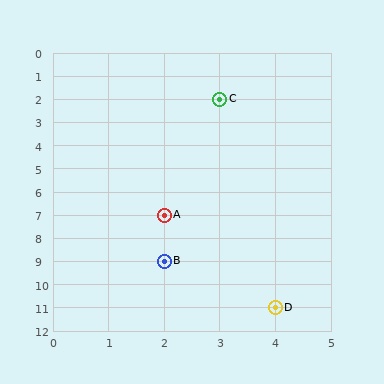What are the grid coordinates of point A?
Point A is at grid coordinates (2, 7).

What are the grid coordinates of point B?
Point B is at grid coordinates (2, 9).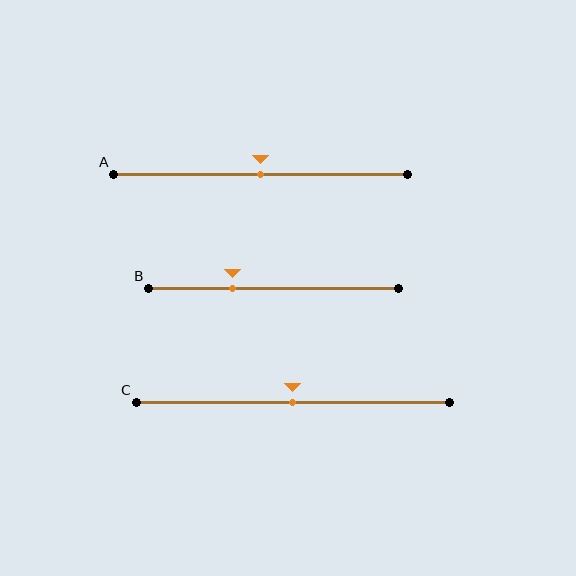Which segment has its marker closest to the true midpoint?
Segment A has its marker closest to the true midpoint.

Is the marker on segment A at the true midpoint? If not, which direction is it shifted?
Yes, the marker on segment A is at the true midpoint.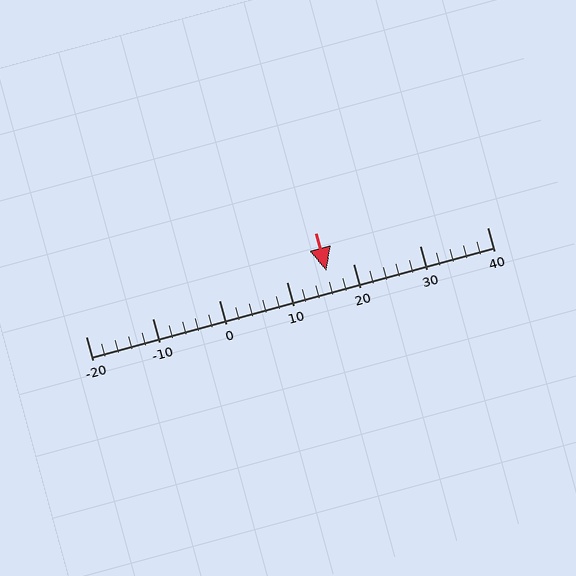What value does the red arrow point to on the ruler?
The red arrow points to approximately 16.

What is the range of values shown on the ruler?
The ruler shows values from -20 to 40.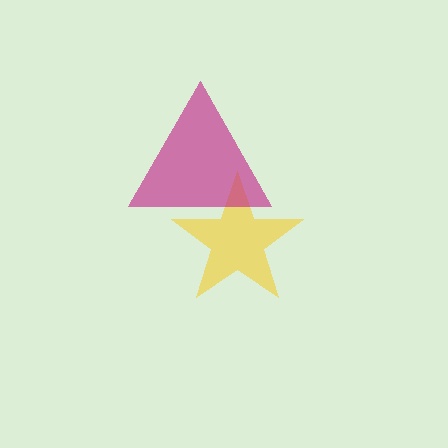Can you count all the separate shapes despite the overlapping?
Yes, there are 2 separate shapes.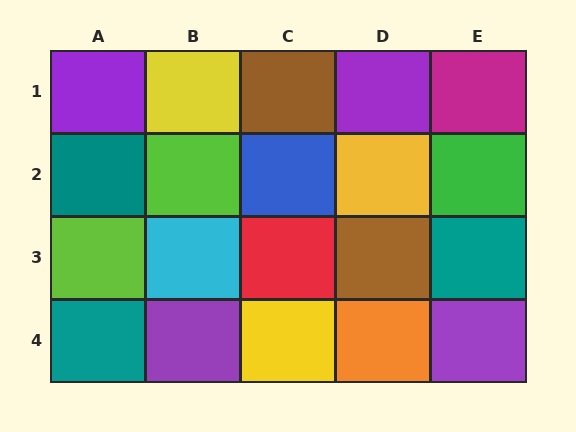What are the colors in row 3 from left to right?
Lime, cyan, red, brown, teal.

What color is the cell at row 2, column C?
Blue.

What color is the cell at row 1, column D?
Purple.